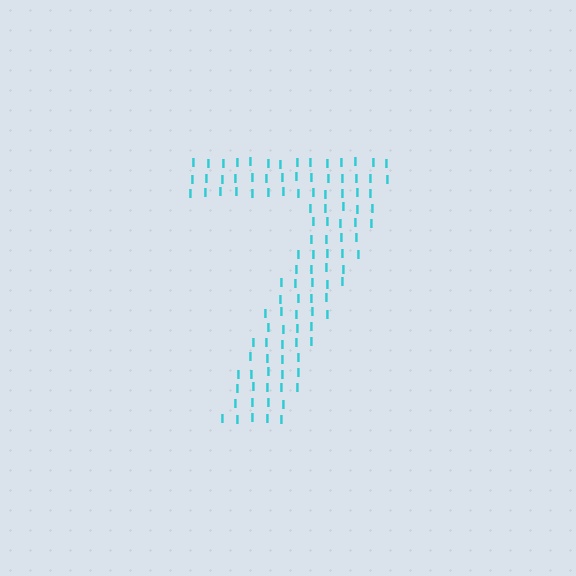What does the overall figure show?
The overall figure shows the digit 7.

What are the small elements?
The small elements are letter I's.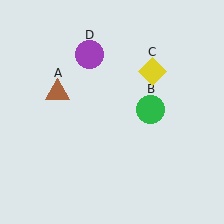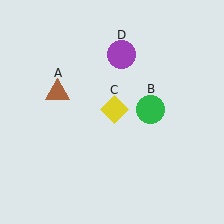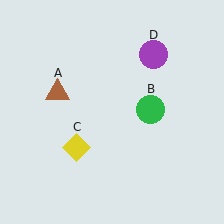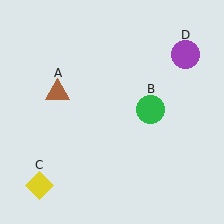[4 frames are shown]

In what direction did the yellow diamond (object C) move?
The yellow diamond (object C) moved down and to the left.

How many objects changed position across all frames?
2 objects changed position: yellow diamond (object C), purple circle (object D).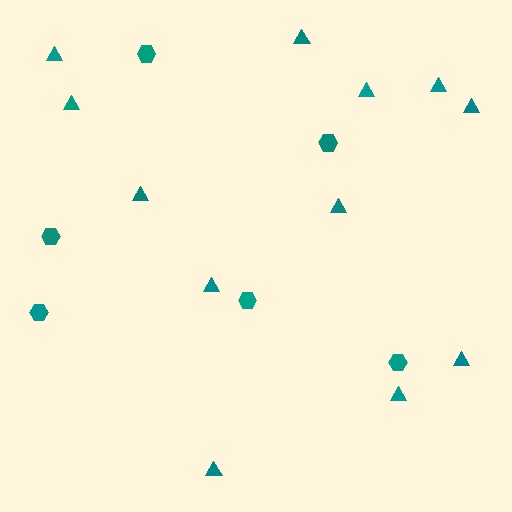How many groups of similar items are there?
There are 2 groups: one group of hexagons (6) and one group of triangles (12).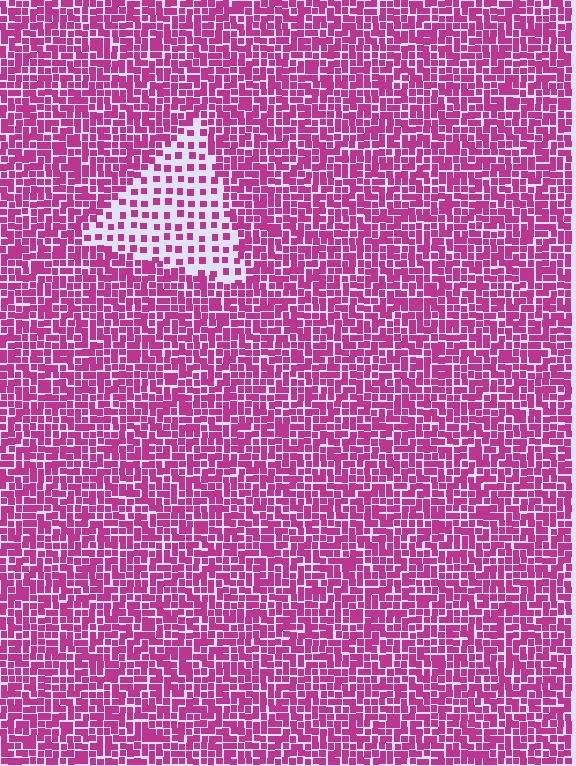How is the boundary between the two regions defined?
The boundary is defined by a change in element density (approximately 2.4x ratio). All elements are the same color, size, and shape.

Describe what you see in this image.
The image contains small magenta elements arranged at two different densities. A triangle-shaped region is visible where the elements are less densely packed than the surrounding area.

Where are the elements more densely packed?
The elements are more densely packed outside the triangle boundary.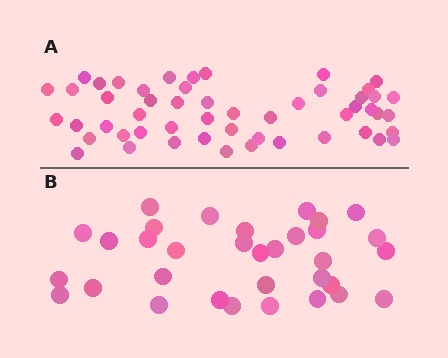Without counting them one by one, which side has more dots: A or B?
Region A (the top region) has more dots.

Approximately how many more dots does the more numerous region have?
Region A has approximately 20 more dots than region B.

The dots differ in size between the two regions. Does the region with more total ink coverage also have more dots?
No. Region B has more total ink coverage because its dots are larger, but region A actually contains more individual dots. Total area can be misleading — the number of items is what matters here.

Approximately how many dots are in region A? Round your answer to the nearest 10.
About 50 dots. (The exact count is 52, which rounds to 50.)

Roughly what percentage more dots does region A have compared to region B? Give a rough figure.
About 60% more.